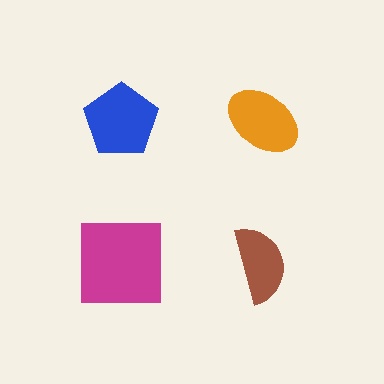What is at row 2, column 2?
A brown semicircle.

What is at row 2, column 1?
A magenta square.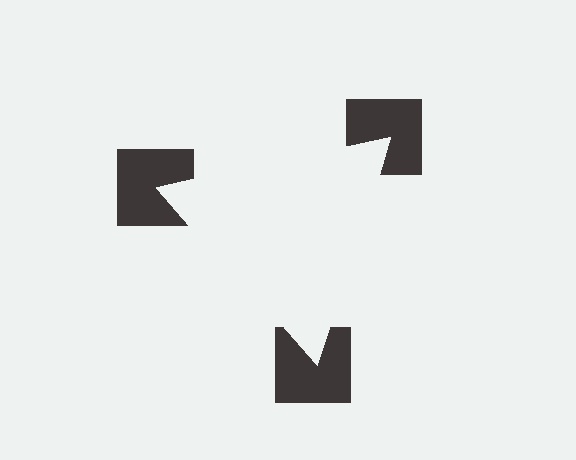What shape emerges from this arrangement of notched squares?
An illusory triangle — its edges are inferred from the aligned wedge cuts in the notched squares, not physically drawn.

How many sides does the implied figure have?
3 sides.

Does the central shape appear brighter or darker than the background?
It typically appears slightly brighter than the background, even though no actual brightness change is drawn.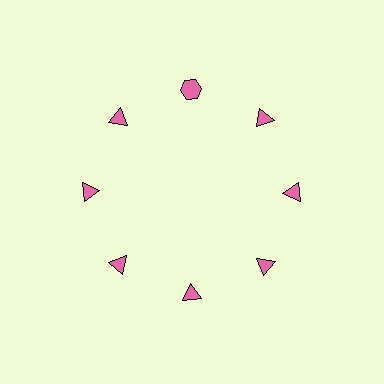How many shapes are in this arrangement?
There are 8 shapes arranged in a ring pattern.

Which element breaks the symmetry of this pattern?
The pink hexagon at roughly the 12 o'clock position breaks the symmetry. All other shapes are pink triangles.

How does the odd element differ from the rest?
It has a different shape: hexagon instead of triangle.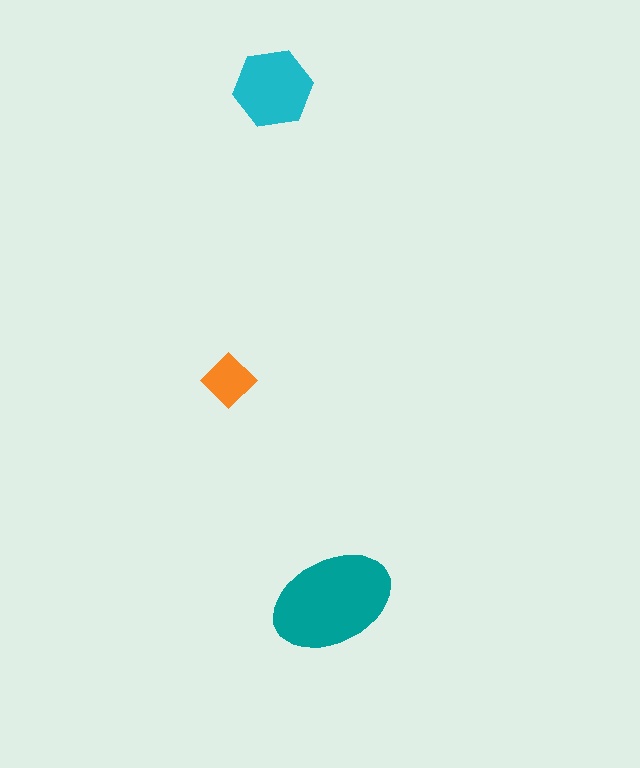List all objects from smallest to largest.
The orange diamond, the cyan hexagon, the teal ellipse.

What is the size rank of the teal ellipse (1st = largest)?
1st.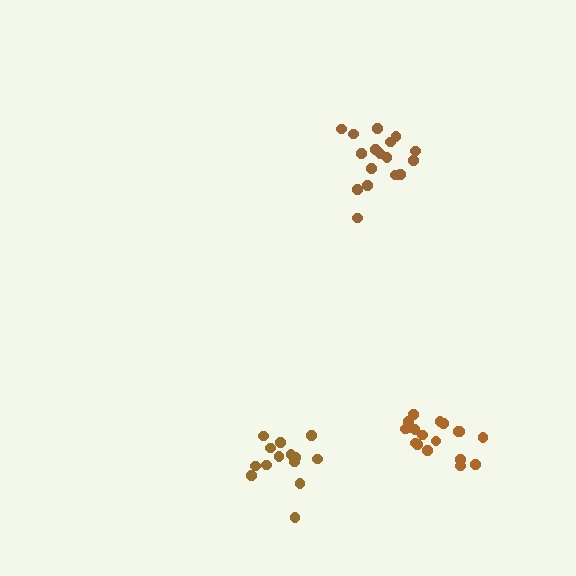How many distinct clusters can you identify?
There are 3 distinct clusters.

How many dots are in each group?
Group 1: 17 dots, Group 2: 14 dots, Group 3: 18 dots (49 total).